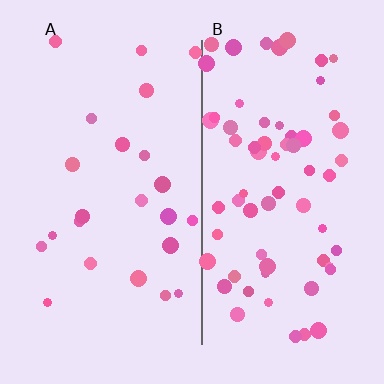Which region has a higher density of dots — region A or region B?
B (the right).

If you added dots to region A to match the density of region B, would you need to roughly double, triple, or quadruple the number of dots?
Approximately triple.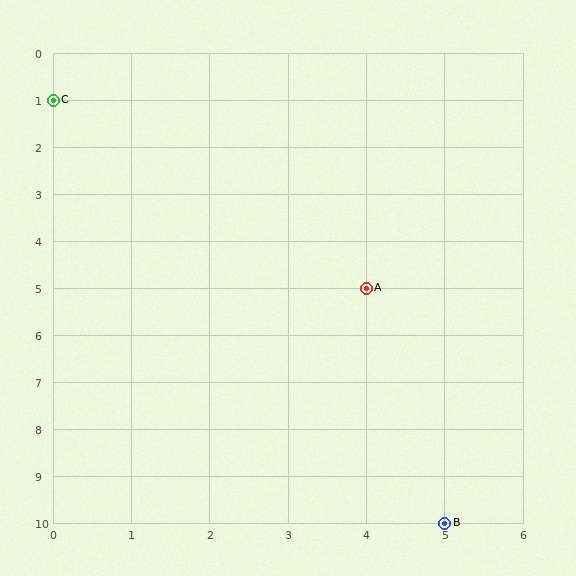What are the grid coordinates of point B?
Point B is at grid coordinates (5, 10).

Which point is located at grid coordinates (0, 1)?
Point C is at (0, 1).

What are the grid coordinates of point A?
Point A is at grid coordinates (4, 5).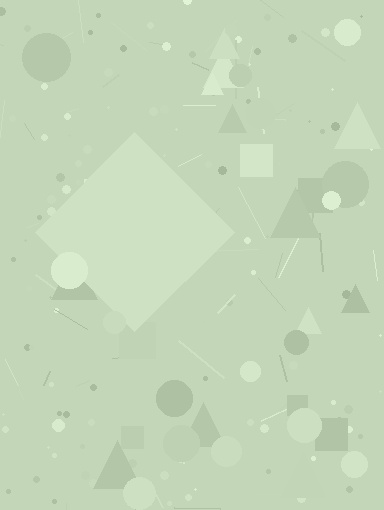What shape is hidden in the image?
A diamond is hidden in the image.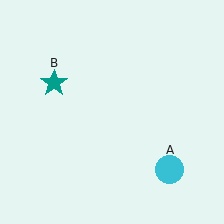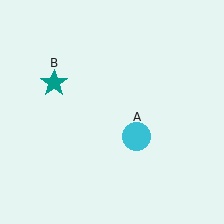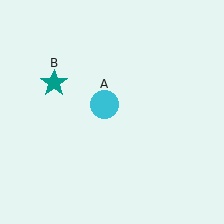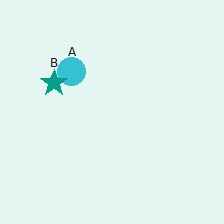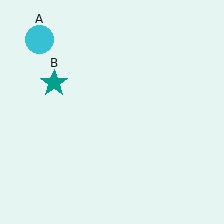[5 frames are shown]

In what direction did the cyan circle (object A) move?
The cyan circle (object A) moved up and to the left.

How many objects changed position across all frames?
1 object changed position: cyan circle (object A).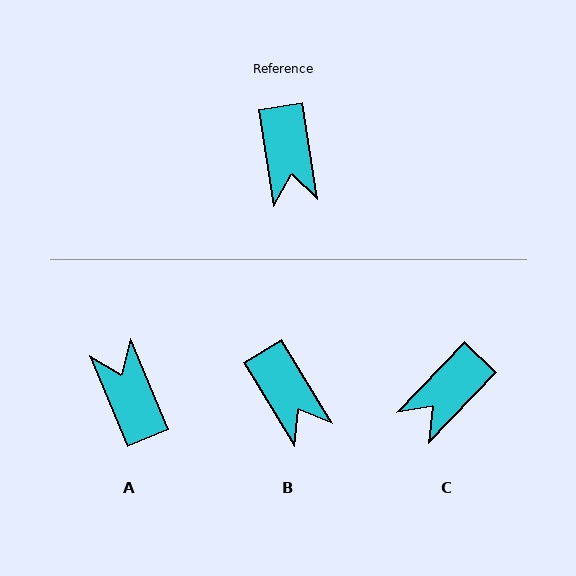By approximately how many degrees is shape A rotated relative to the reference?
Approximately 166 degrees clockwise.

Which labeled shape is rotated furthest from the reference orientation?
A, about 166 degrees away.